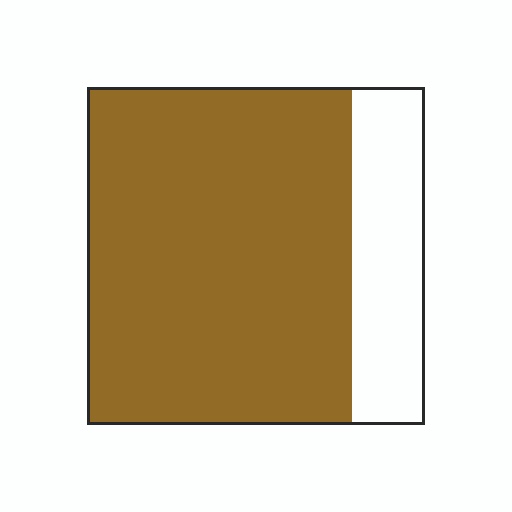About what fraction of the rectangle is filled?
About four fifths (4/5).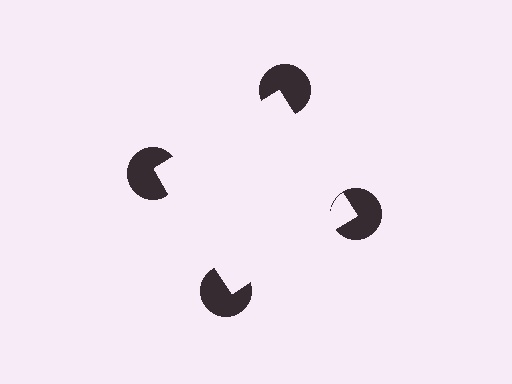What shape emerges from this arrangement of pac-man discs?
An illusory square — its edges are inferred from the aligned wedge cuts in the pac-man discs, not physically drawn.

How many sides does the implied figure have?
4 sides.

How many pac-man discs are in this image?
There are 4 — one at each vertex of the illusory square.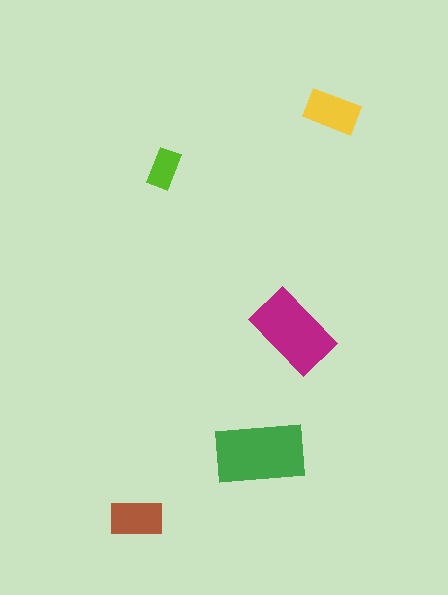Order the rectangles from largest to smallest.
the green one, the magenta one, the yellow one, the brown one, the lime one.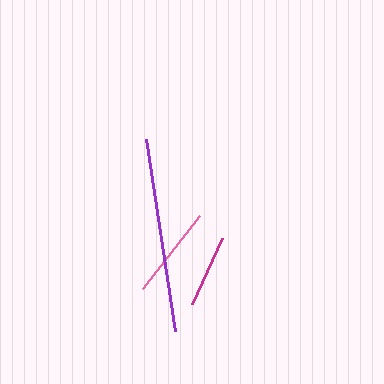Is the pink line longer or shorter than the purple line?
The purple line is longer than the pink line.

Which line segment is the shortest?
The magenta line is the shortest at approximately 73 pixels.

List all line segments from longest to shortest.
From longest to shortest: purple, pink, magenta.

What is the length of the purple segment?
The purple segment is approximately 193 pixels long.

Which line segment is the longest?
The purple line is the longest at approximately 193 pixels.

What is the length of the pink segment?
The pink segment is approximately 93 pixels long.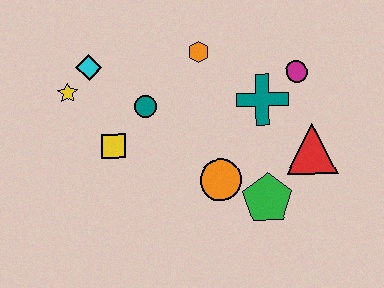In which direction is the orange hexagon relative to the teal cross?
The orange hexagon is to the left of the teal cross.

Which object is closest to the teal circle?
The yellow square is closest to the teal circle.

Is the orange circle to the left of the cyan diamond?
No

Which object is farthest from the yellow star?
The red triangle is farthest from the yellow star.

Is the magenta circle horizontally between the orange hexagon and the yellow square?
No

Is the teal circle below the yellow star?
Yes